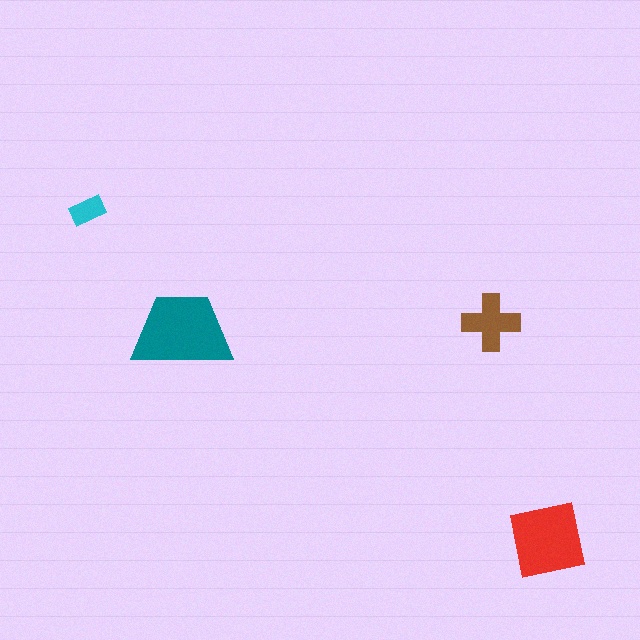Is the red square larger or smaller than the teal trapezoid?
Smaller.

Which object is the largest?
The teal trapezoid.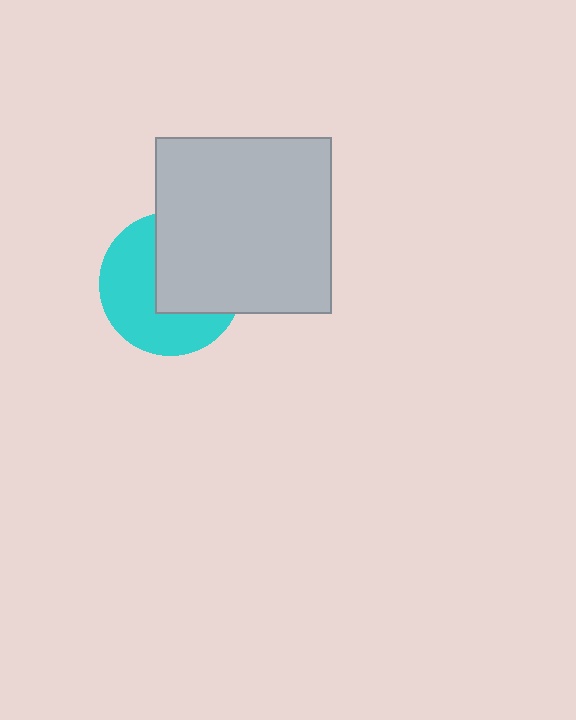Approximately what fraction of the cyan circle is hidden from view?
Roughly 47% of the cyan circle is hidden behind the light gray square.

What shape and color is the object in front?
The object in front is a light gray square.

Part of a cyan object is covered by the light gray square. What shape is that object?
It is a circle.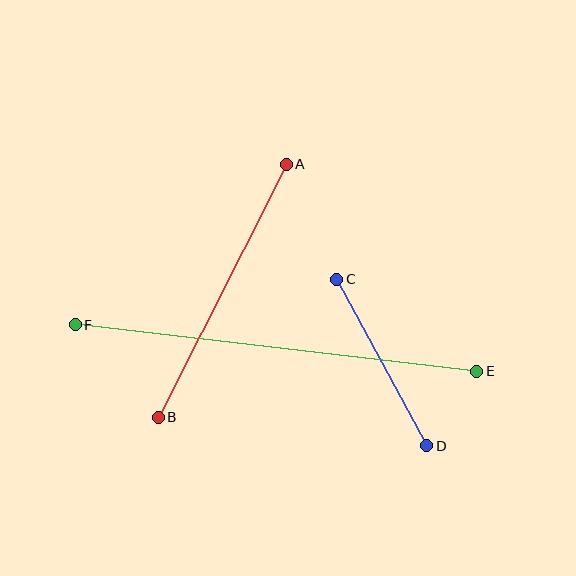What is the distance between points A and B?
The distance is approximately 284 pixels.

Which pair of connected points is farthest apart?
Points E and F are farthest apart.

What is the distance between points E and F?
The distance is approximately 404 pixels.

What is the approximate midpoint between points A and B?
The midpoint is at approximately (222, 291) pixels.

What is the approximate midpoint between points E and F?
The midpoint is at approximately (276, 348) pixels.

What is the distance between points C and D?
The distance is approximately 189 pixels.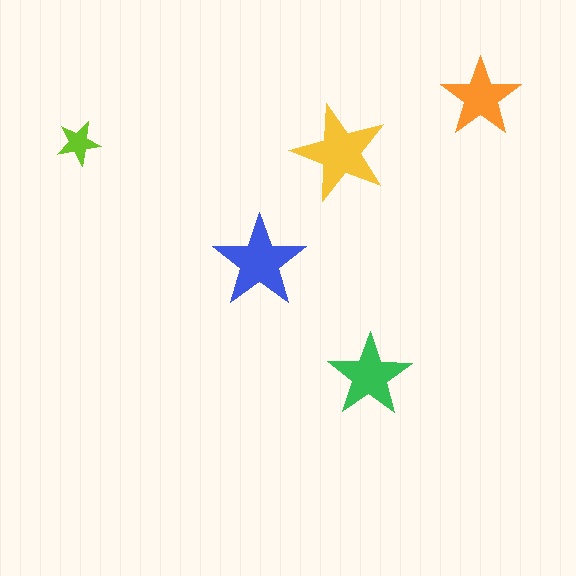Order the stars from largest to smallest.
the yellow one, the blue one, the green one, the orange one, the lime one.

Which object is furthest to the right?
The orange star is rightmost.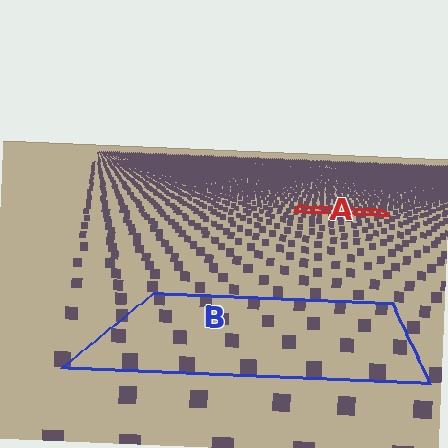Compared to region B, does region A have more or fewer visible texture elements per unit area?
Region A has more texture elements per unit area — they are packed more densely because it is farther away.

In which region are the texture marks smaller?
The texture marks are smaller in region A, because it is farther away.